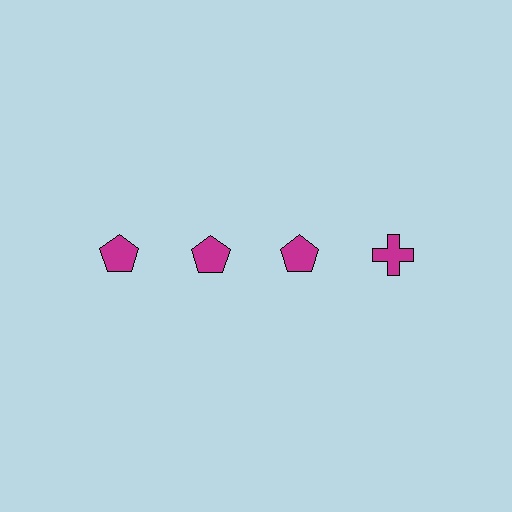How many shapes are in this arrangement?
There are 4 shapes arranged in a grid pattern.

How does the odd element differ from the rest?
It has a different shape: cross instead of pentagon.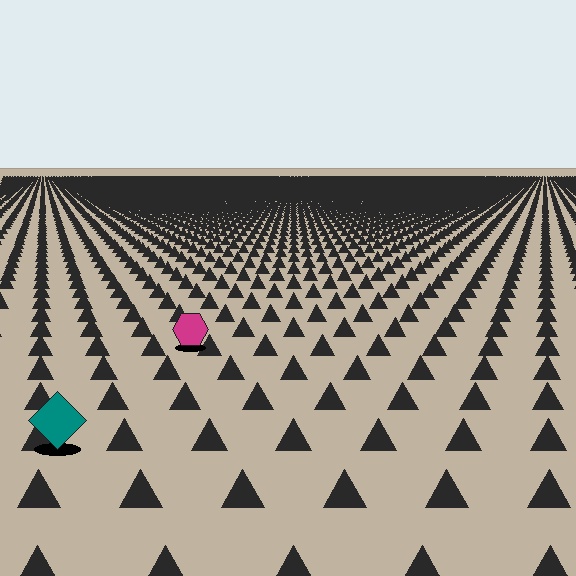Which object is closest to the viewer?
The teal diamond is closest. The texture marks near it are larger and more spread out.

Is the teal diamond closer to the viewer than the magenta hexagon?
Yes. The teal diamond is closer — you can tell from the texture gradient: the ground texture is coarser near it.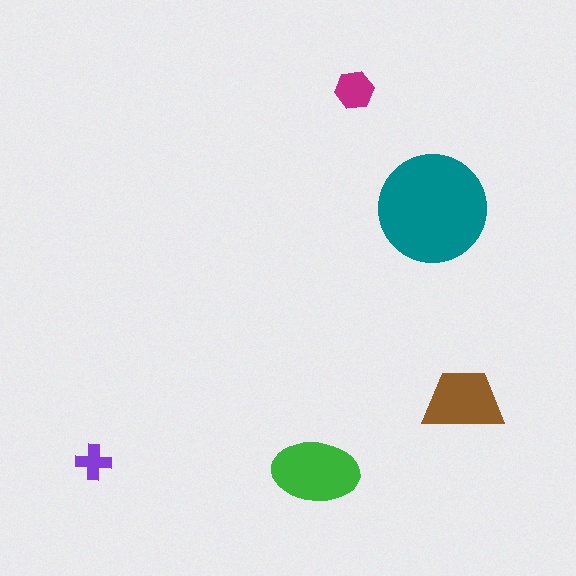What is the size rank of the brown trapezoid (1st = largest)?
3rd.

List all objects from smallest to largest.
The purple cross, the magenta hexagon, the brown trapezoid, the green ellipse, the teal circle.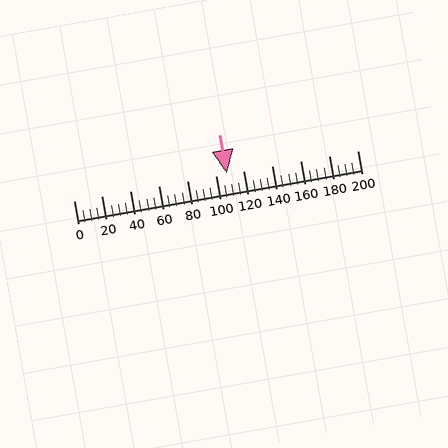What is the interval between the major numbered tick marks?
The major tick marks are spaced 20 units apart.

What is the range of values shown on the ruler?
The ruler shows values from 0 to 200.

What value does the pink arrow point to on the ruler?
The pink arrow points to approximately 108.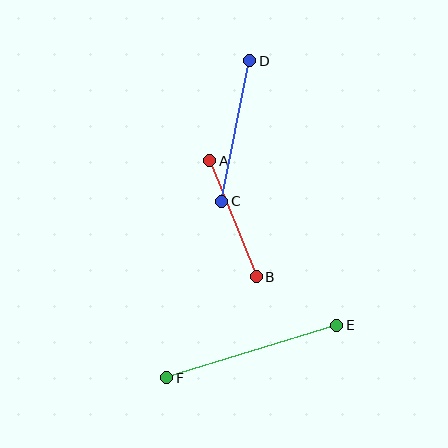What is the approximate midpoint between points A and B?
The midpoint is at approximately (233, 219) pixels.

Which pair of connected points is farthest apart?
Points E and F are farthest apart.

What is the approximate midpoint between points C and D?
The midpoint is at approximately (236, 131) pixels.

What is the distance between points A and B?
The distance is approximately 125 pixels.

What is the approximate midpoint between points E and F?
The midpoint is at approximately (252, 351) pixels.